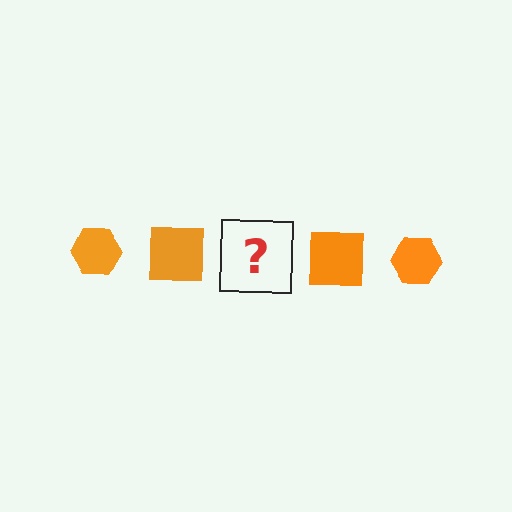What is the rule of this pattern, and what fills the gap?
The rule is that the pattern cycles through hexagon, square shapes in orange. The gap should be filled with an orange hexagon.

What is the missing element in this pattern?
The missing element is an orange hexagon.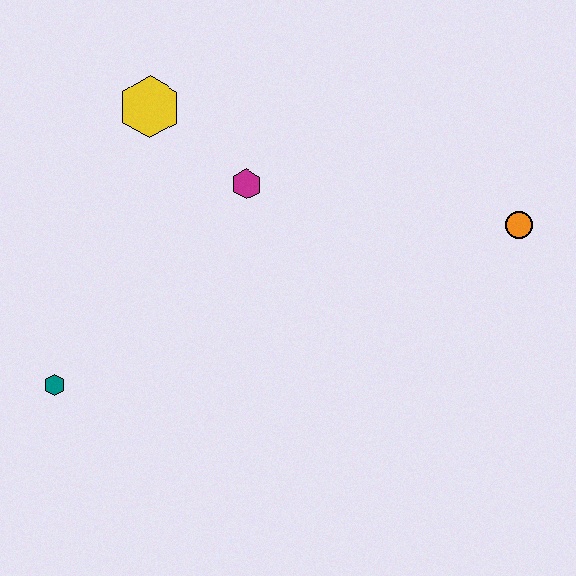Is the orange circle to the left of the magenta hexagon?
No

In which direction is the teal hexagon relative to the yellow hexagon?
The teal hexagon is below the yellow hexagon.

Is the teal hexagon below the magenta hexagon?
Yes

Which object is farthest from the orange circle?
The teal hexagon is farthest from the orange circle.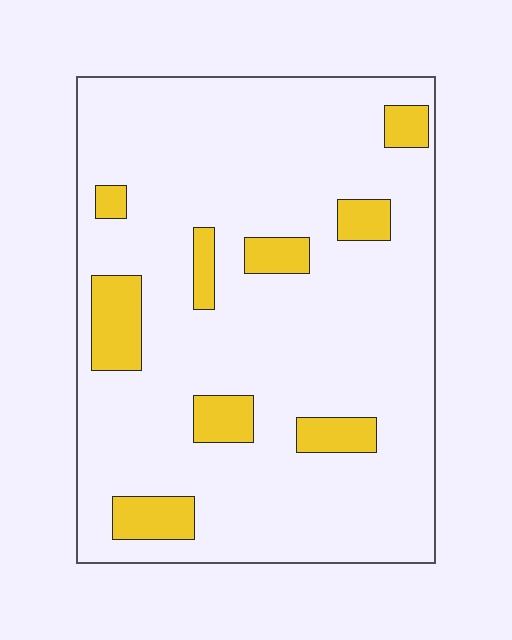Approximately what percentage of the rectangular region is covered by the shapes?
Approximately 15%.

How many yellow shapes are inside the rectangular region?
9.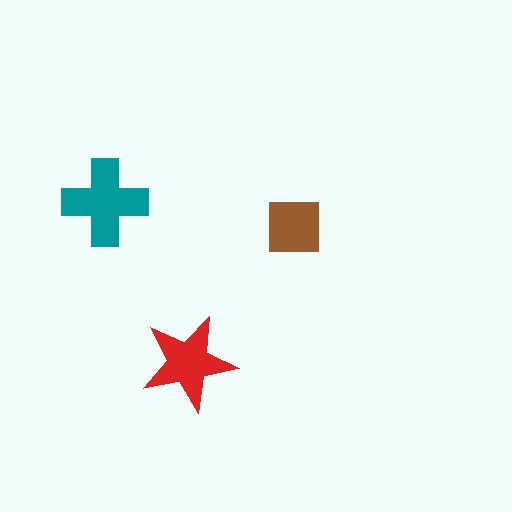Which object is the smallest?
The brown square.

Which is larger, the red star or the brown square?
The red star.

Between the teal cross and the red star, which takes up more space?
The teal cross.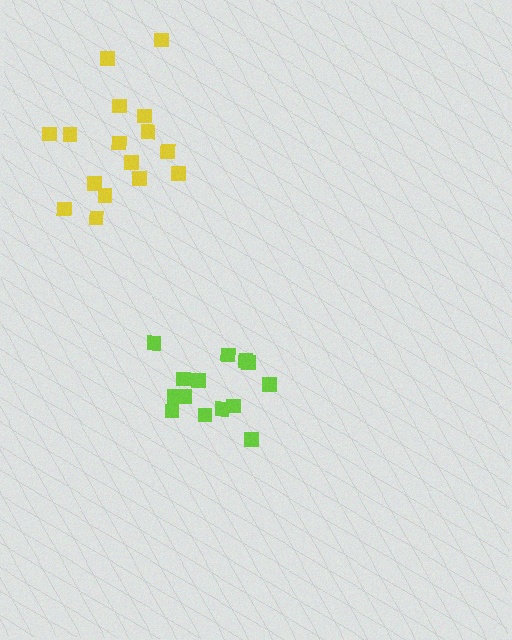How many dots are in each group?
Group 1: 16 dots, Group 2: 14 dots (30 total).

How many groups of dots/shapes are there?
There are 2 groups.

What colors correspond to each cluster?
The clusters are colored: yellow, lime.